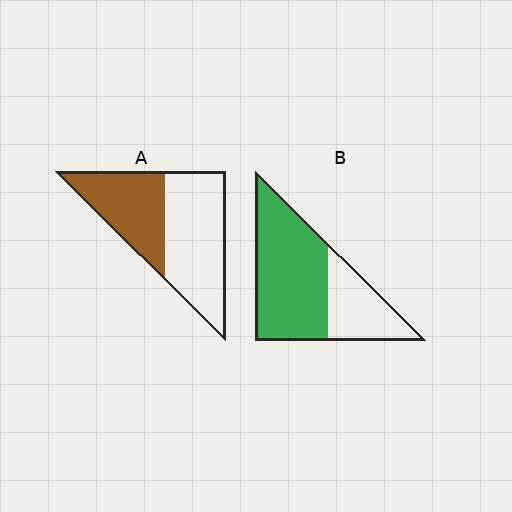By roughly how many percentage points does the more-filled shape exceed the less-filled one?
By roughly 25 percentage points (B over A).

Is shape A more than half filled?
No.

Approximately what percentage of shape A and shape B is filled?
A is approximately 40% and B is approximately 65%.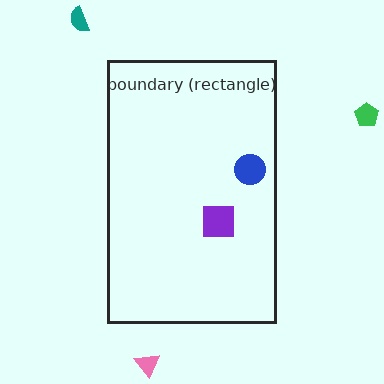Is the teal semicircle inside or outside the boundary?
Outside.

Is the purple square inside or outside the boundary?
Inside.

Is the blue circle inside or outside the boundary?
Inside.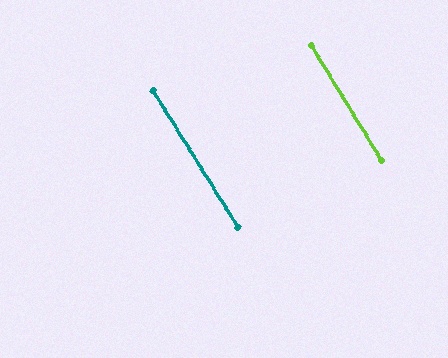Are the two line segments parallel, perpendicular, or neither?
Parallel — their directions differ by only 0.5°.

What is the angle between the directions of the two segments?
Approximately 0 degrees.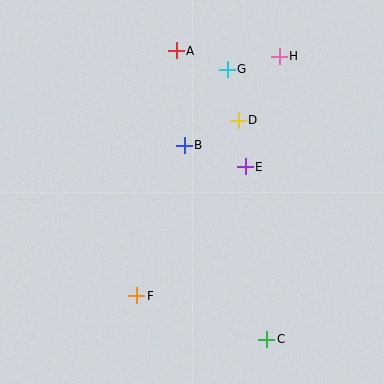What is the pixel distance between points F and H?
The distance between F and H is 279 pixels.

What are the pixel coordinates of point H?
Point H is at (279, 56).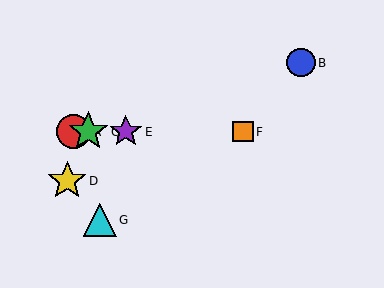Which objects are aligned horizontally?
Objects A, C, E, F are aligned horizontally.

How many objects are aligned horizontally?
4 objects (A, C, E, F) are aligned horizontally.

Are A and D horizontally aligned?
No, A is at y≈132 and D is at y≈181.